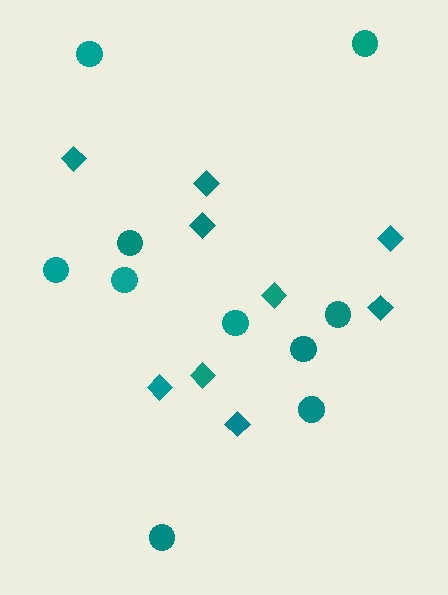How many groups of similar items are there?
There are 2 groups: one group of diamonds (9) and one group of circles (10).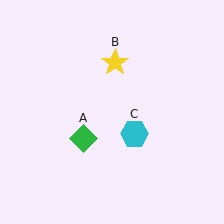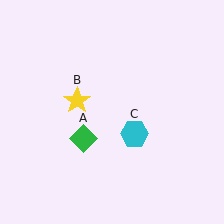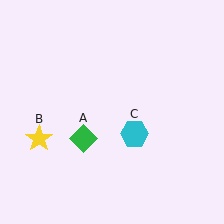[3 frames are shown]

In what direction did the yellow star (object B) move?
The yellow star (object B) moved down and to the left.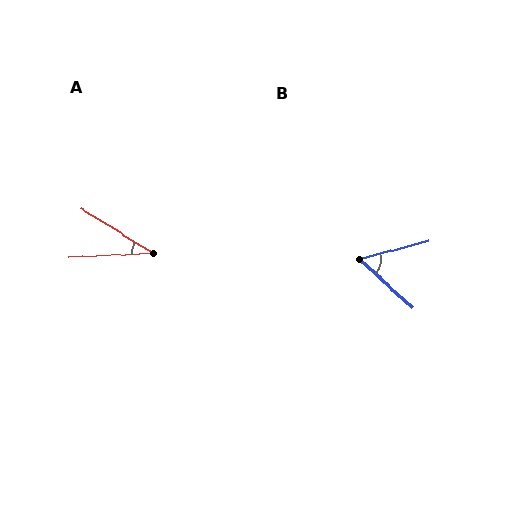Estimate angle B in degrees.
Approximately 56 degrees.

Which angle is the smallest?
A, at approximately 35 degrees.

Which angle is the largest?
B, at approximately 56 degrees.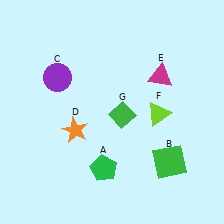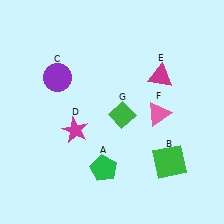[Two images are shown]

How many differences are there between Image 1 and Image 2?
There are 2 differences between the two images.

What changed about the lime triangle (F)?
In Image 1, F is lime. In Image 2, it changed to pink.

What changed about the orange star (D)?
In Image 1, D is orange. In Image 2, it changed to magenta.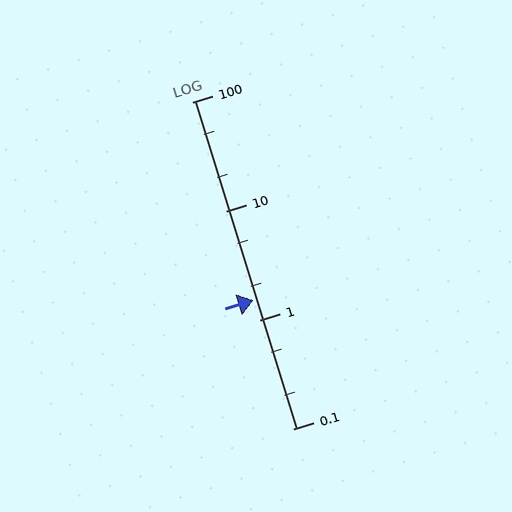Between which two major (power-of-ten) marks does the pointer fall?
The pointer is between 1 and 10.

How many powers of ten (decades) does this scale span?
The scale spans 3 decades, from 0.1 to 100.